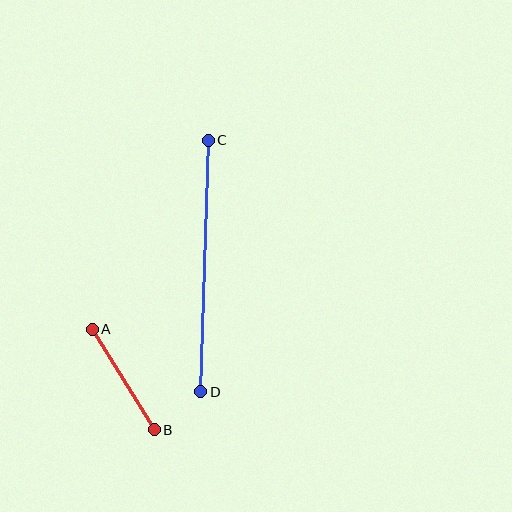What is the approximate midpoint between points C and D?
The midpoint is at approximately (205, 266) pixels.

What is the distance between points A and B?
The distance is approximately 118 pixels.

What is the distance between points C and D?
The distance is approximately 252 pixels.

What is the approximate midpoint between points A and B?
The midpoint is at approximately (123, 379) pixels.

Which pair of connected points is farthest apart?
Points C and D are farthest apart.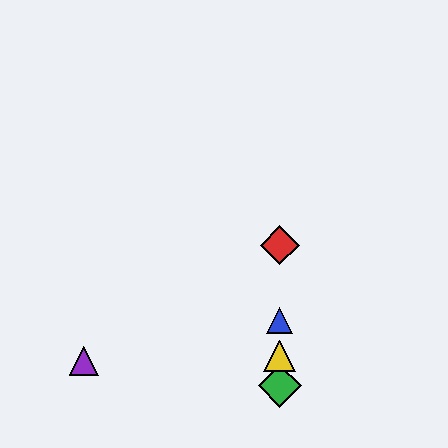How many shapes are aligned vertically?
4 shapes (the red diamond, the blue triangle, the green diamond, the yellow triangle) are aligned vertically.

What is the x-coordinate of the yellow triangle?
The yellow triangle is at x≈280.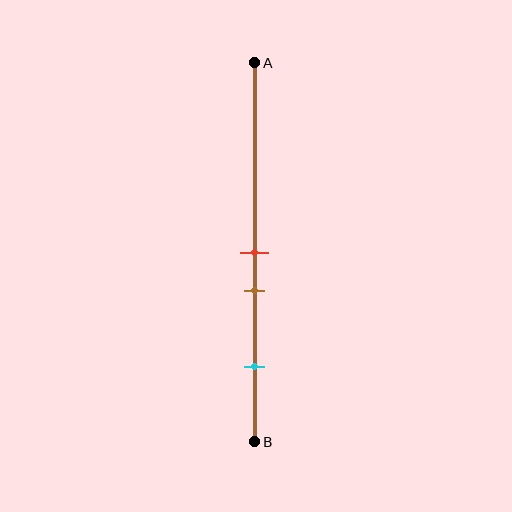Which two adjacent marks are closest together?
The red and brown marks are the closest adjacent pair.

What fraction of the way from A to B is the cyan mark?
The cyan mark is approximately 80% (0.8) of the way from A to B.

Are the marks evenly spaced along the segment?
No, the marks are not evenly spaced.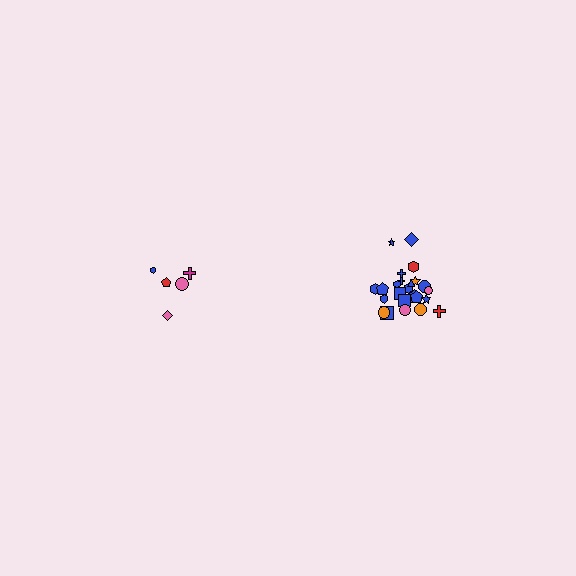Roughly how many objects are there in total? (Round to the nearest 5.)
Roughly 30 objects in total.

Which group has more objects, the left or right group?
The right group.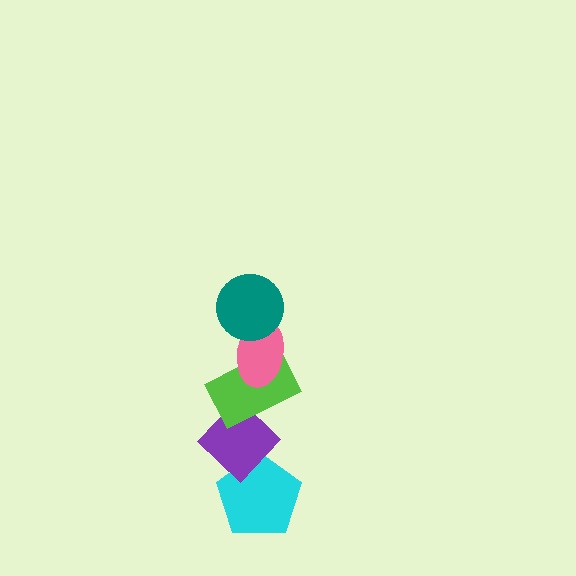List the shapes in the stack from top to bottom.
From top to bottom: the teal circle, the pink ellipse, the lime rectangle, the purple diamond, the cyan pentagon.